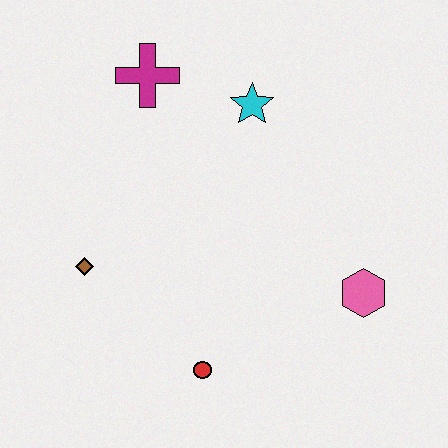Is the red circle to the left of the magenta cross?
No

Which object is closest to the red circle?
The brown diamond is closest to the red circle.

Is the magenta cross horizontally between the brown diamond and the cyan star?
Yes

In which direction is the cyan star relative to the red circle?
The cyan star is above the red circle.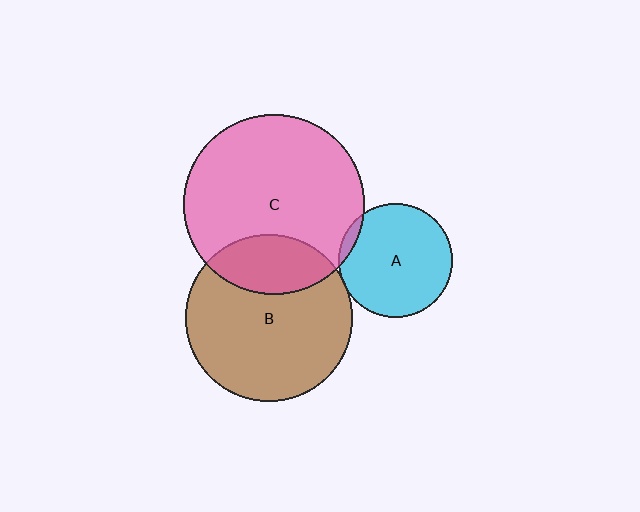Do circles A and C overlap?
Yes.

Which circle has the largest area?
Circle C (pink).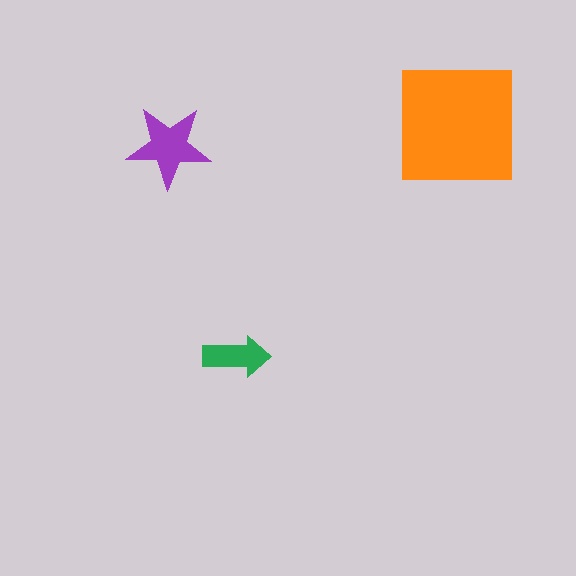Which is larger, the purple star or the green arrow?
The purple star.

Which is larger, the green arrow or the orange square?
The orange square.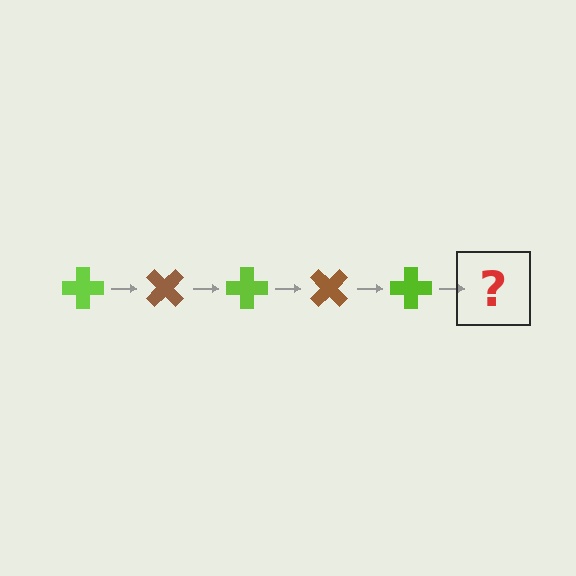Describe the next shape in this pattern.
It should be a brown cross, rotated 225 degrees from the start.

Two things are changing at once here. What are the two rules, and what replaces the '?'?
The two rules are that it rotates 45 degrees each step and the color cycles through lime and brown. The '?' should be a brown cross, rotated 225 degrees from the start.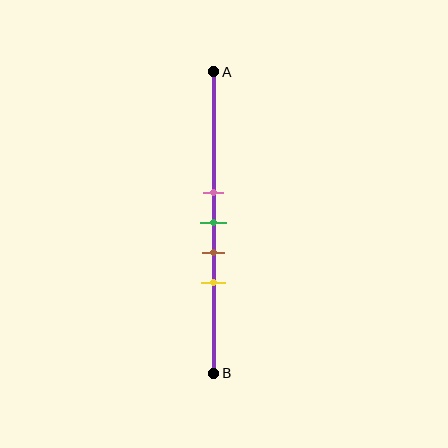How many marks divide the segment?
There are 4 marks dividing the segment.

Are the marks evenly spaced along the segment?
Yes, the marks are approximately evenly spaced.